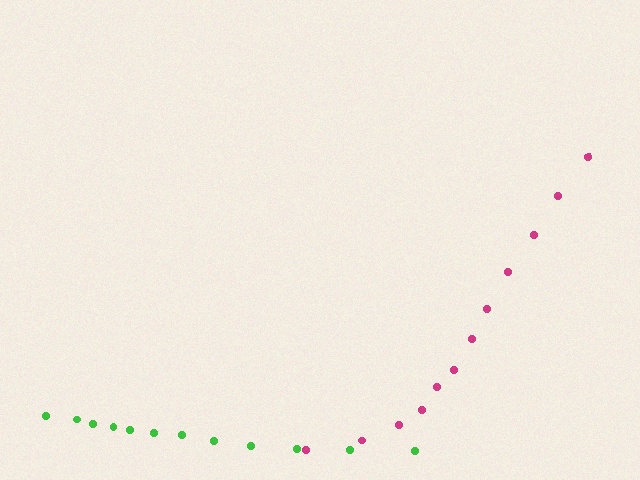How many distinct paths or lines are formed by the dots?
There are 2 distinct paths.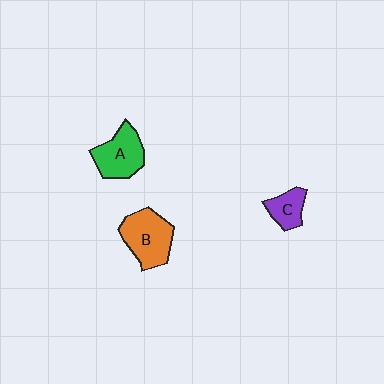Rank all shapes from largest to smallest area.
From largest to smallest: B (orange), A (green), C (purple).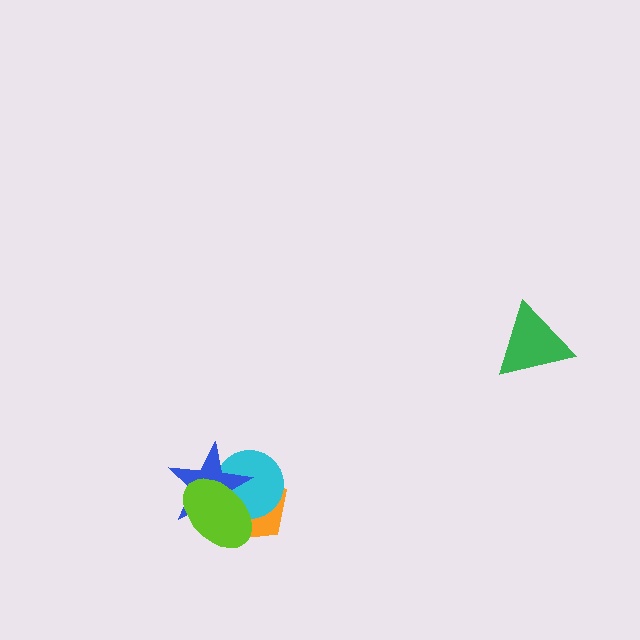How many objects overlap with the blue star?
3 objects overlap with the blue star.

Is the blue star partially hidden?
Yes, it is partially covered by another shape.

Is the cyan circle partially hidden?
Yes, it is partially covered by another shape.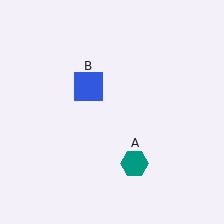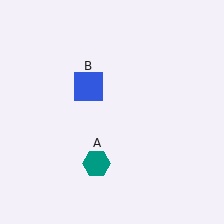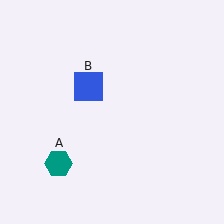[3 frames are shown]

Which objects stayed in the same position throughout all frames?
Blue square (object B) remained stationary.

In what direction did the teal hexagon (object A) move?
The teal hexagon (object A) moved left.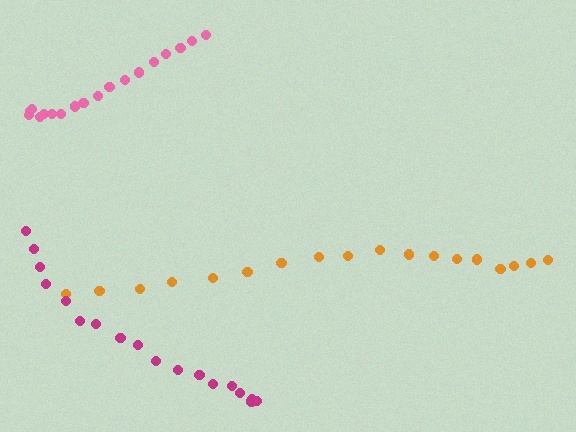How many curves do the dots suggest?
There are 3 distinct paths.